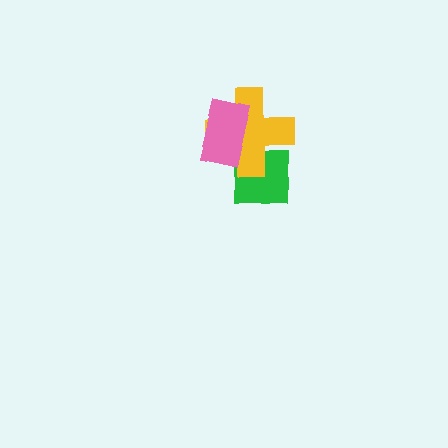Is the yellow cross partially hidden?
Yes, it is partially covered by another shape.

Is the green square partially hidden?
Yes, it is partially covered by another shape.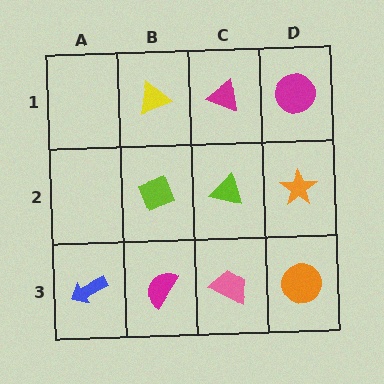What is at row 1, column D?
A magenta circle.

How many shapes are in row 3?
4 shapes.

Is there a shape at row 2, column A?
No, that cell is empty.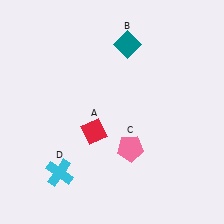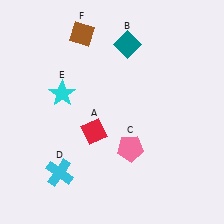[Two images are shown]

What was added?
A cyan star (E), a brown diamond (F) were added in Image 2.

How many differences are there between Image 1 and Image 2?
There are 2 differences between the two images.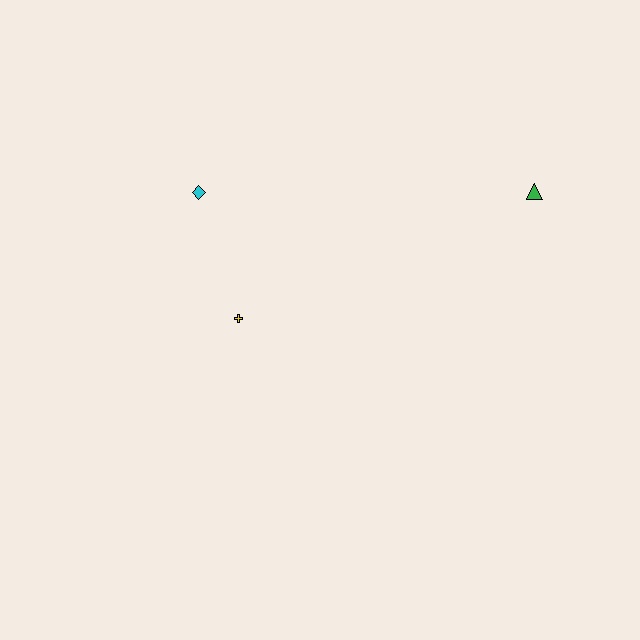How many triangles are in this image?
There is 1 triangle.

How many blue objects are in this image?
There are no blue objects.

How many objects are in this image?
There are 3 objects.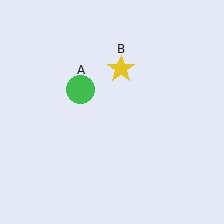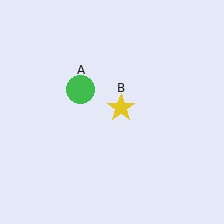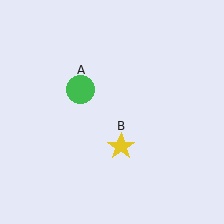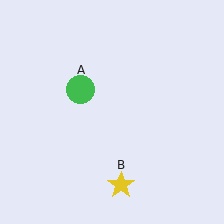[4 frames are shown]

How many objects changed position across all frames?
1 object changed position: yellow star (object B).